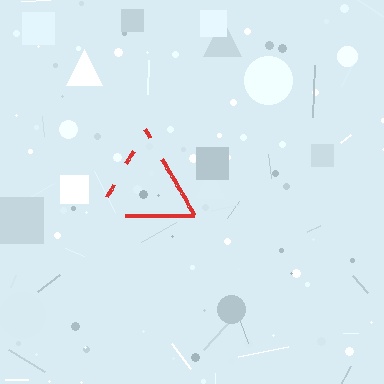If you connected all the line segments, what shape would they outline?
They would outline a triangle.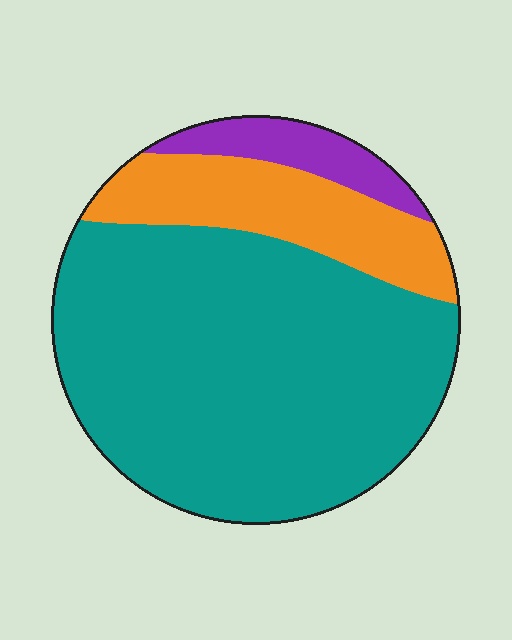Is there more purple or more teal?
Teal.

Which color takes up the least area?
Purple, at roughly 10%.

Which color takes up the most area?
Teal, at roughly 70%.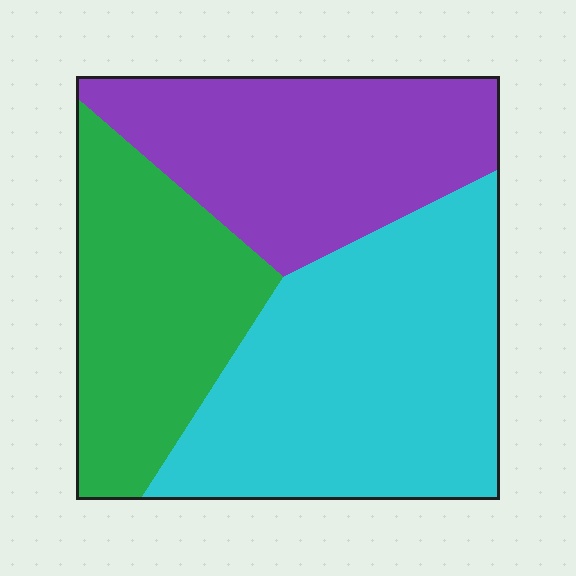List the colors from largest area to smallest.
From largest to smallest: cyan, purple, green.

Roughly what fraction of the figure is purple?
Purple covers about 30% of the figure.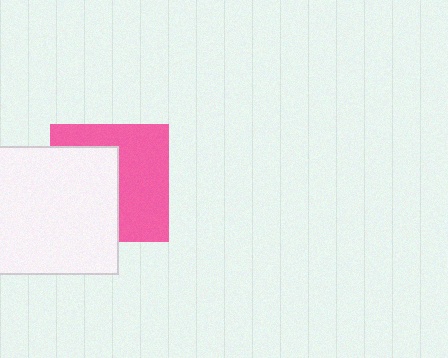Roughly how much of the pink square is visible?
About half of it is visible (roughly 53%).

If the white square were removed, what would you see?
You would see the complete pink square.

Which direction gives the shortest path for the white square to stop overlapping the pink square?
Moving left gives the shortest separation.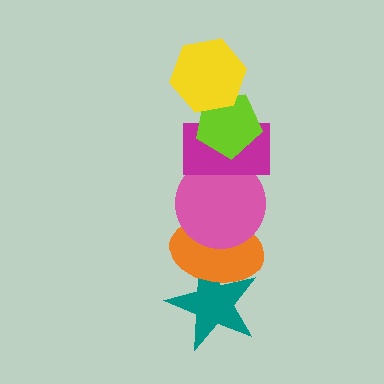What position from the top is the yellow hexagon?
The yellow hexagon is 1st from the top.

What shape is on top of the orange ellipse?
The pink circle is on top of the orange ellipse.